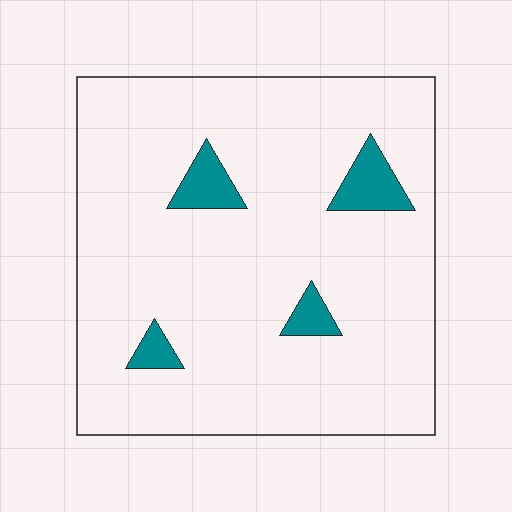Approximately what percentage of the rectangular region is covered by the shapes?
Approximately 10%.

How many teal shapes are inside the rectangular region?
4.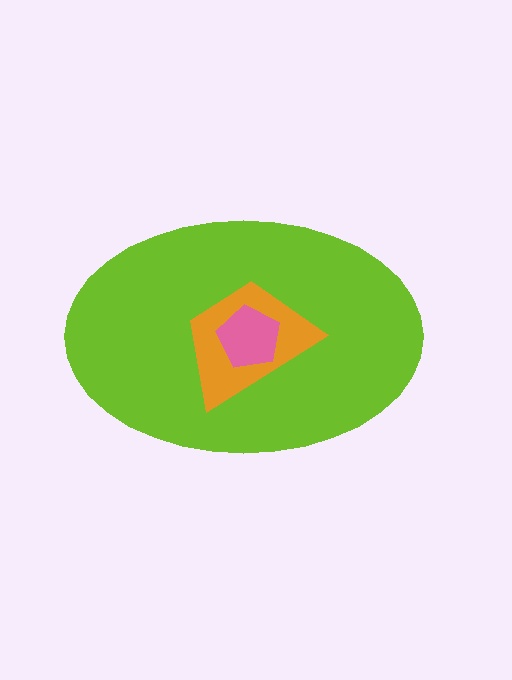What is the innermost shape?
The pink pentagon.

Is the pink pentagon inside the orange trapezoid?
Yes.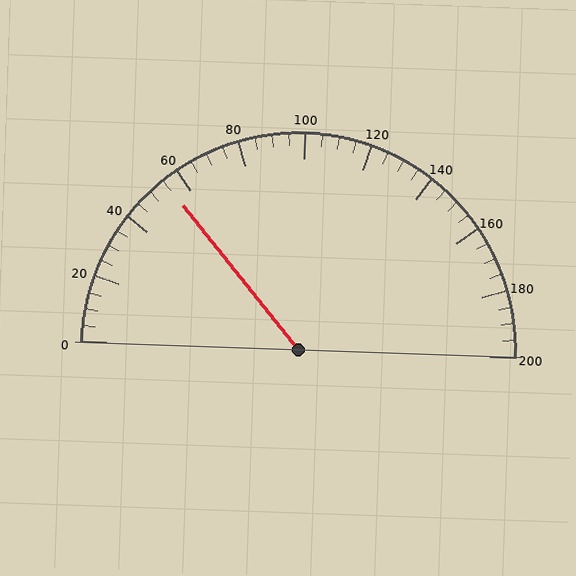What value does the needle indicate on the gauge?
The needle indicates approximately 55.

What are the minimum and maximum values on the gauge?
The gauge ranges from 0 to 200.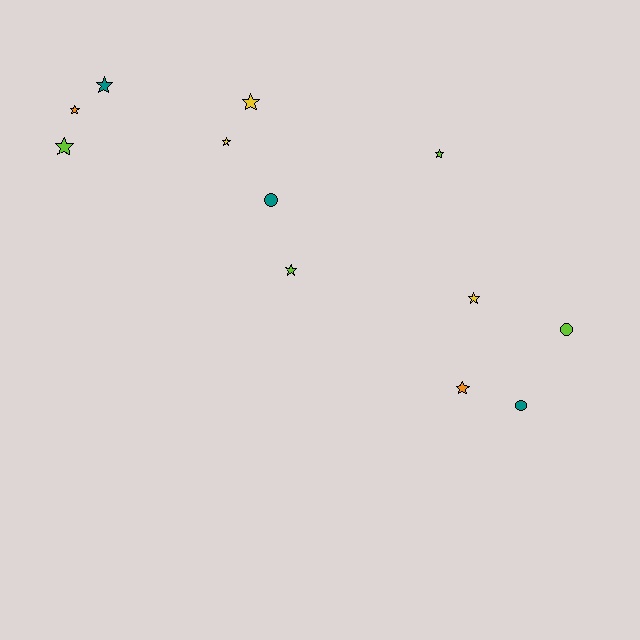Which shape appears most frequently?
Star, with 9 objects.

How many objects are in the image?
There are 12 objects.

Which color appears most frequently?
Lime, with 4 objects.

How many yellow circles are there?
There are no yellow circles.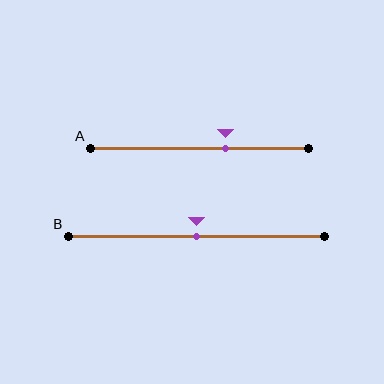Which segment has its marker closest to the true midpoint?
Segment B has its marker closest to the true midpoint.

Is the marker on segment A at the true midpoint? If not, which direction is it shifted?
No, the marker on segment A is shifted to the right by about 12% of the segment length.